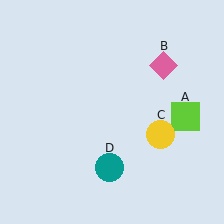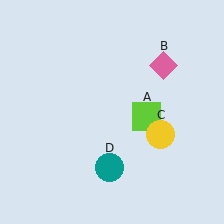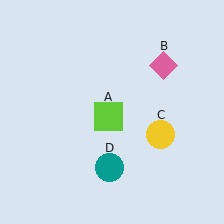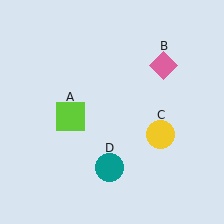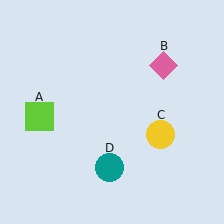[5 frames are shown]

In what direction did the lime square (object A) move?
The lime square (object A) moved left.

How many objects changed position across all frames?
1 object changed position: lime square (object A).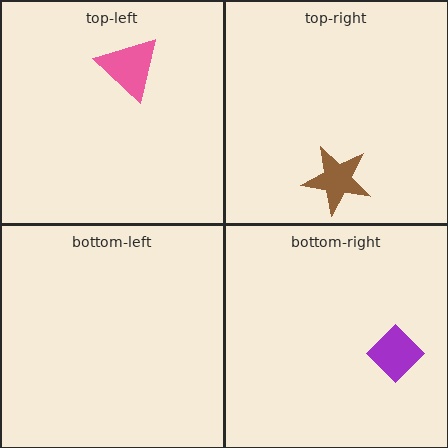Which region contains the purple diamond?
The bottom-right region.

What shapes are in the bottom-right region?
The purple diamond.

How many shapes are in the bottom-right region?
1.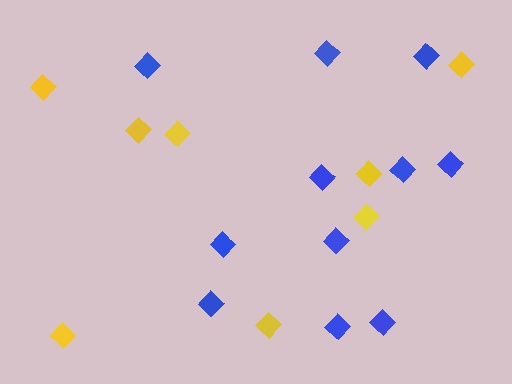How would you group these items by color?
There are 2 groups: one group of blue diamonds (11) and one group of yellow diamonds (8).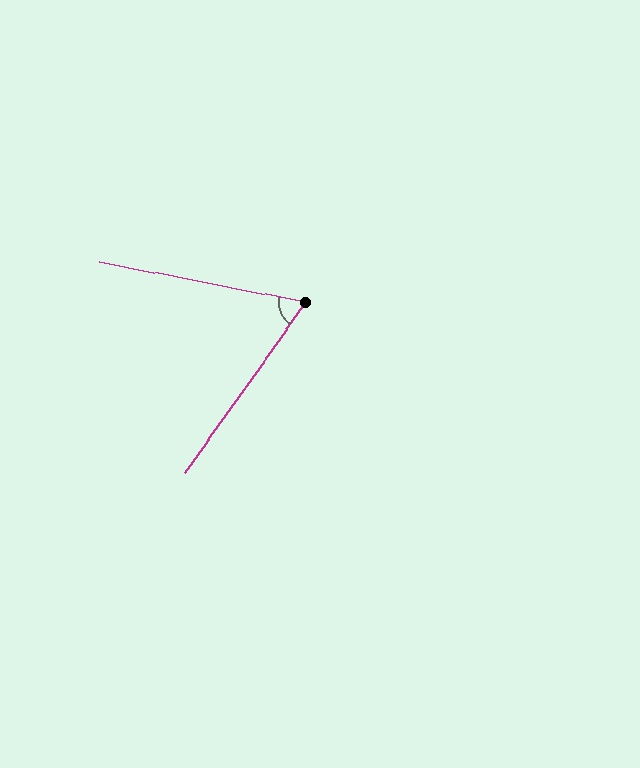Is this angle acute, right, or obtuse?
It is acute.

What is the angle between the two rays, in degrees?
Approximately 65 degrees.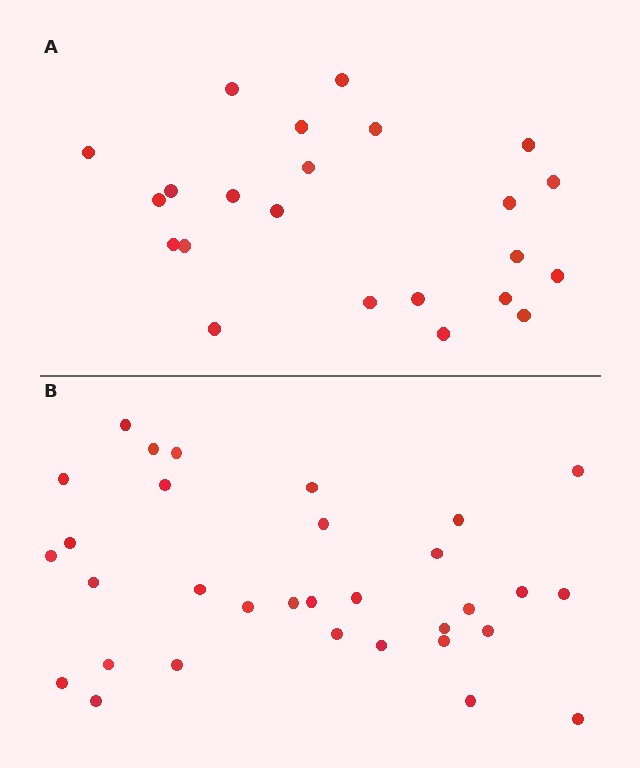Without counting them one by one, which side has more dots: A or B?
Region B (the bottom region) has more dots.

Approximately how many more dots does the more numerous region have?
Region B has roughly 8 or so more dots than region A.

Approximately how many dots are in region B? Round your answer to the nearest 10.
About 30 dots. (The exact count is 32, which rounds to 30.)